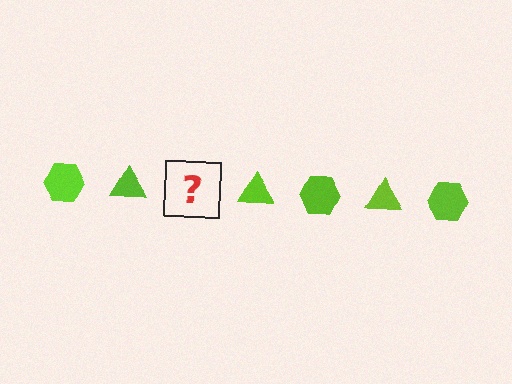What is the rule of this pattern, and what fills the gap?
The rule is that the pattern cycles through hexagon, triangle shapes in lime. The gap should be filled with a lime hexagon.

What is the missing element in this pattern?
The missing element is a lime hexagon.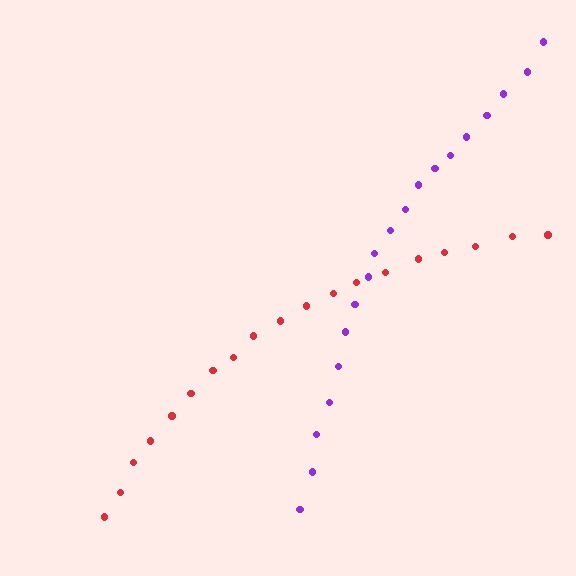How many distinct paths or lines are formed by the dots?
There are 2 distinct paths.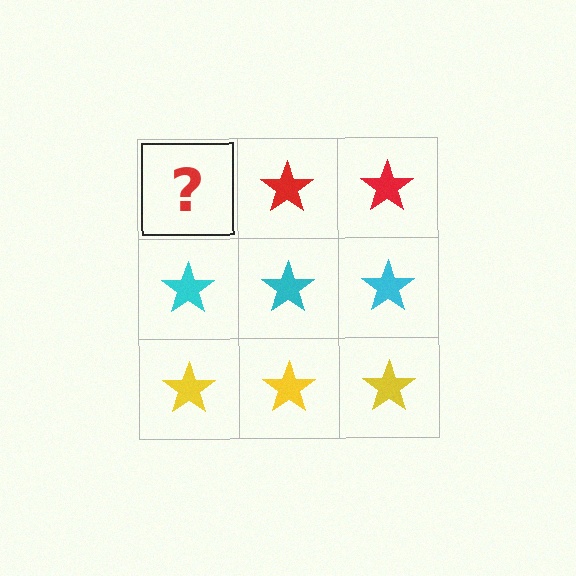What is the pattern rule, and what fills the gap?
The rule is that each row has a consistent color. The gap should be filled with a red star.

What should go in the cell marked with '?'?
The missing cell should contain a red star.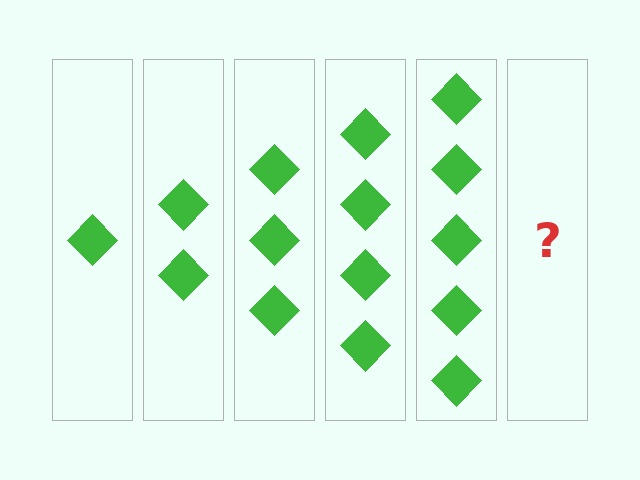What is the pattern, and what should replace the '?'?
The pattern is that each step adds one more diamond. The '?' should be 6 diamonds.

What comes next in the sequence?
The next element should be 6 diamonds.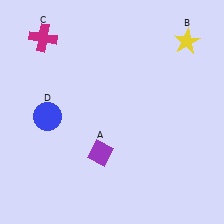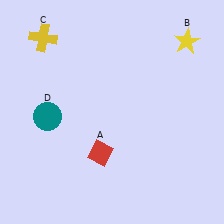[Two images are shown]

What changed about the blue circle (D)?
In Image 1, D is blue. In Image 2, it changed to teal.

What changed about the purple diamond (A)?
In Image 1, A is purple. In Image 2, it changed to red.